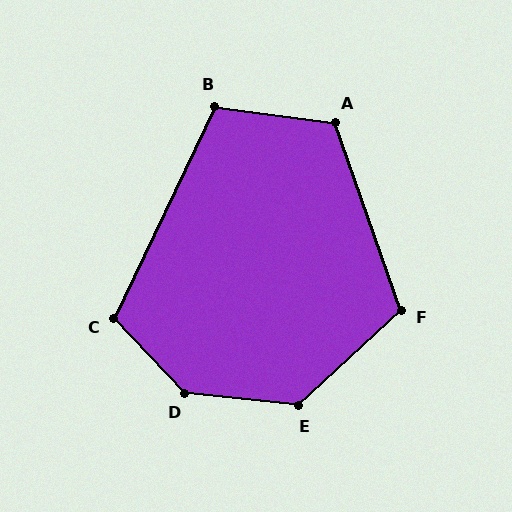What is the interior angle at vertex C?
Approximately 112 degrees (obtuse).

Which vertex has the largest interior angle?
D, at approximately 139 degrees.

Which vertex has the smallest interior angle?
B, at approximately 108 degrees.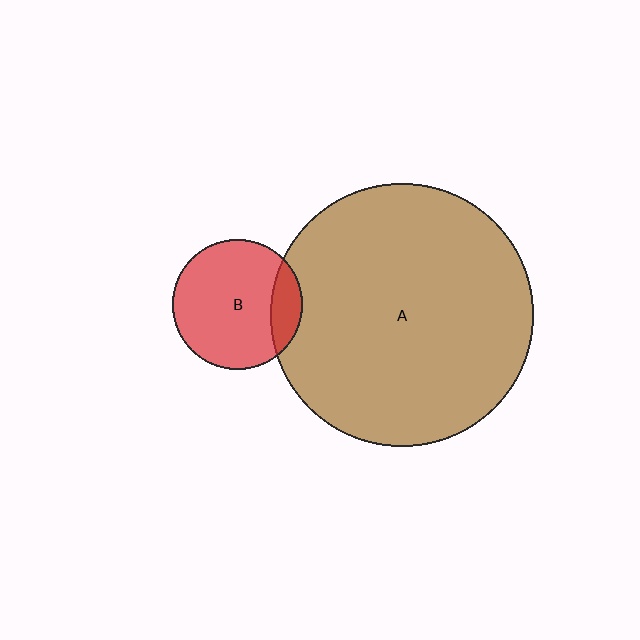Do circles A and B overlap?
Yes.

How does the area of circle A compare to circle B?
Approximately 4.1 times.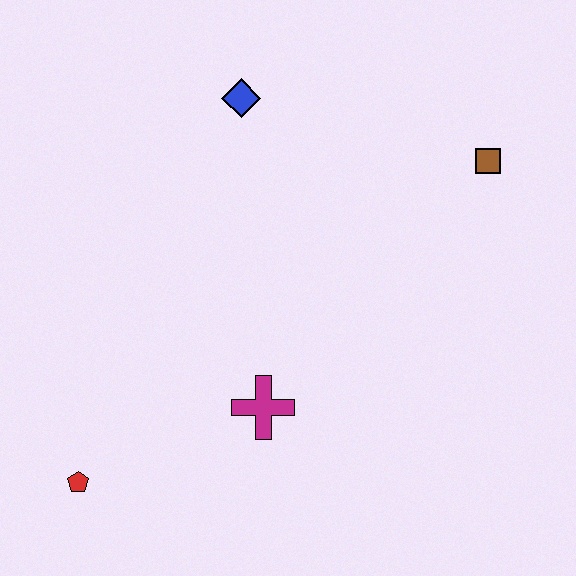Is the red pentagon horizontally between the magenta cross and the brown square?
No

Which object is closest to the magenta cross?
The red pentagon is closest to the magenta cross.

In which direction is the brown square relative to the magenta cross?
The brown square is above the magenta cross.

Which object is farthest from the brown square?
The red pentagon is farthest from the brown square.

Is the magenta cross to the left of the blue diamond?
No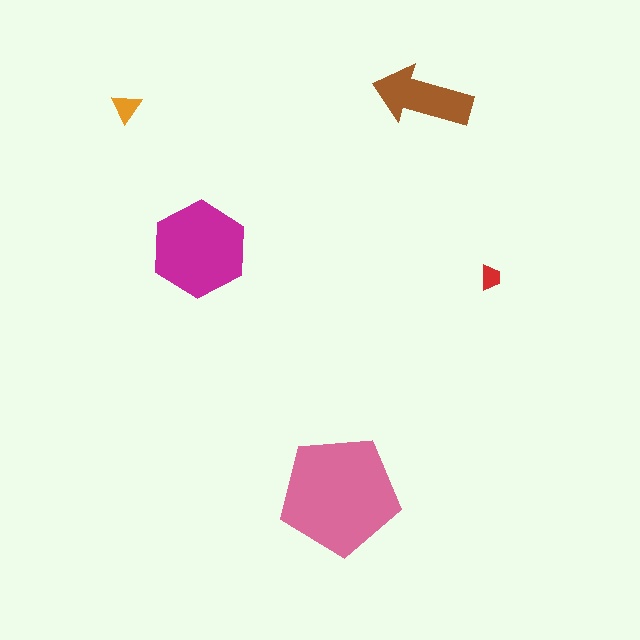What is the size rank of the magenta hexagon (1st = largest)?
2nd.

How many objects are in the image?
There are 5 objects in the image.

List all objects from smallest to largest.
The red trapezoid, the orange triangle, the brown arrow, the magenta hexagon, the pink pentagon.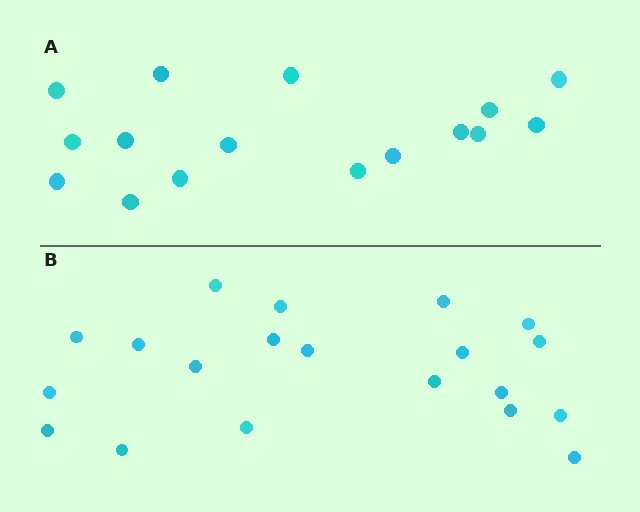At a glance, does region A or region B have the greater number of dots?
Region B (the bottom region) has more dots.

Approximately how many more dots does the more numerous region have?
Region B has about 4 more dots than region A.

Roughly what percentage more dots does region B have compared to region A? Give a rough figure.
About 25% more.